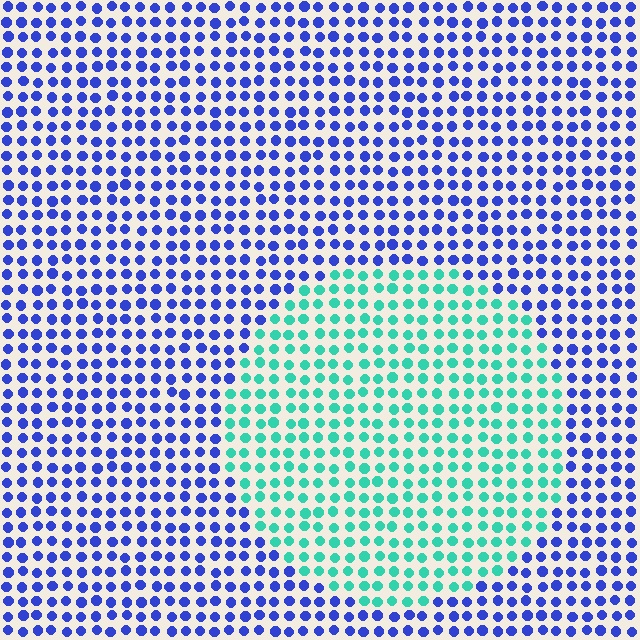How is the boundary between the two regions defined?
The boundary is defined purely by a slight shift in hue (about 68 degrees). Spacing, size, and orientation are identical on both sides.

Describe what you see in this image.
The image is filled with small blue elements in a uniform arrangement. A circle-shaped region is visible where the elements are tinted to a slightly different hue, forming a subtle color boundary.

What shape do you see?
I see a circle.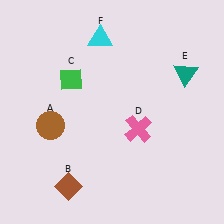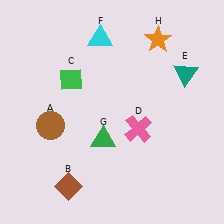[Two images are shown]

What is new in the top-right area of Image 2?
An orange star (H) was added in the top-right area of Image 2.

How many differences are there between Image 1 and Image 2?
There are 2 differences between the two images.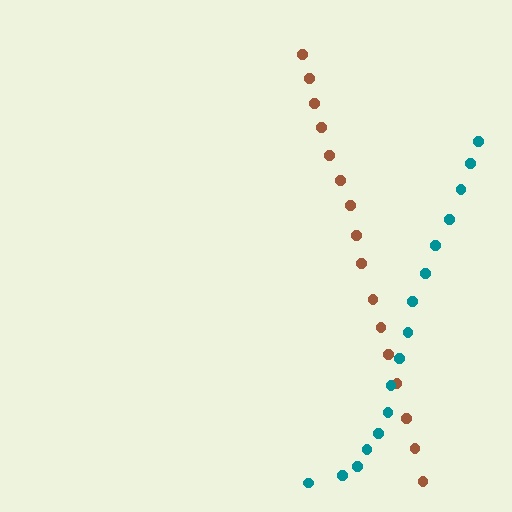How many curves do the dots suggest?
There are 2 distinct paths.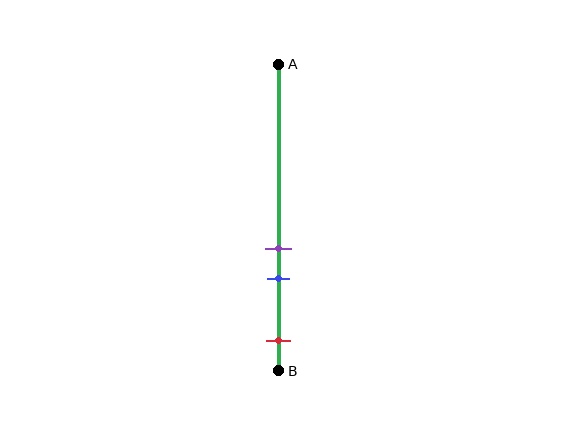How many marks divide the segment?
There are 3 marks dividing the segment.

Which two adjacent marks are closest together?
The purple and blue marks are the closest adjacent pair.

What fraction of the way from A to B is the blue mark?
The blue mark is approximately 70% (0.7) of the way from A to B.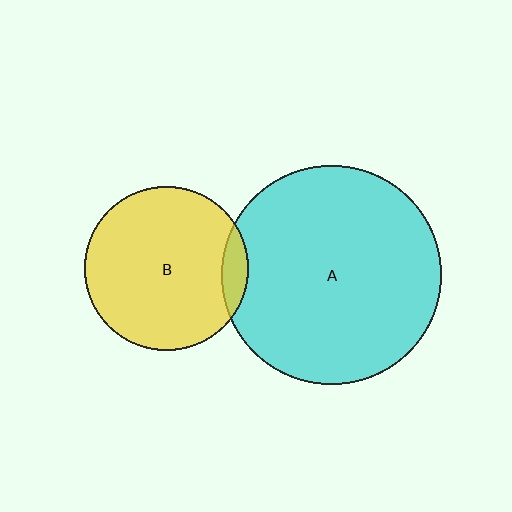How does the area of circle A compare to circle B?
Approximately 1.8 times.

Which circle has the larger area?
Circle A (cyan).